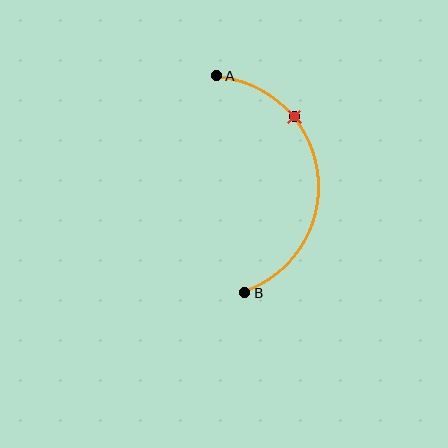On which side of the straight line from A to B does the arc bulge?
The arc bulges to the right of the straight line connecting A and B.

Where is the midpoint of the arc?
The arc midpoint is the point on the curve farthest from the straight line joining A and B. It sits to the right of that line.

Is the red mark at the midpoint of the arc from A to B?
No. The red mark lies on the arc but is closer to endpoint A. The arc midpoint would be at the point on the curve equidistant along the arc from both A and B.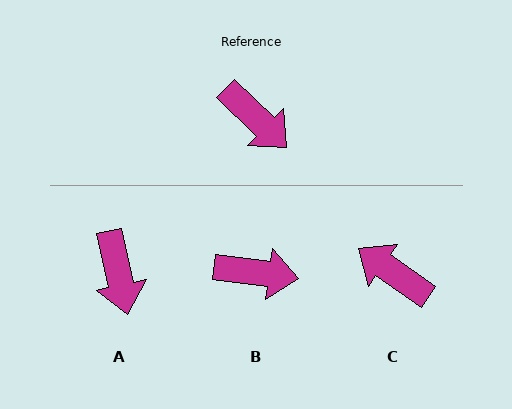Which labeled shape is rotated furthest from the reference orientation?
C, about 170 degrees away.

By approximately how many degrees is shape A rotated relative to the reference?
Approximately 33 degrees clockwise.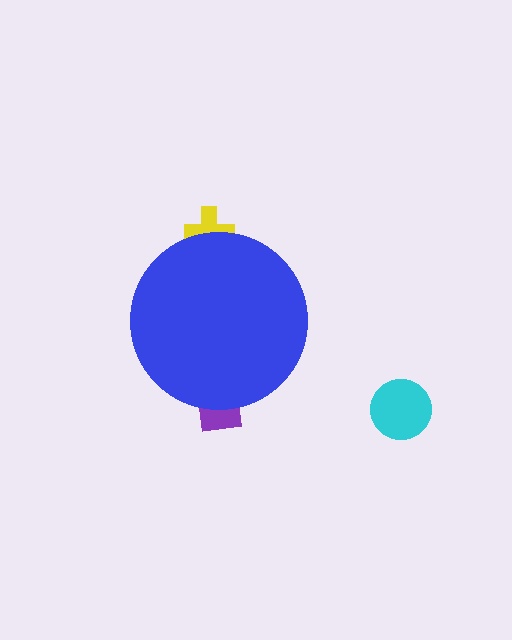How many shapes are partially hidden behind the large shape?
2 shapes are partially hidden.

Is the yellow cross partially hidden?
Yes, the yellow cross is partially hidden behind the blue circle.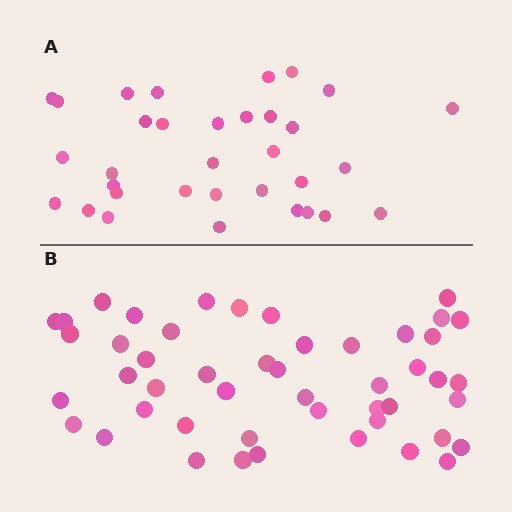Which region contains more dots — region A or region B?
Region B (the bottom region) has more dots.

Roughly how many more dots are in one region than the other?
Region B has approximately 15 more dots than region A.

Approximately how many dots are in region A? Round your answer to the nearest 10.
About 30 dots. (The exact count is 33, which rounds to 30.)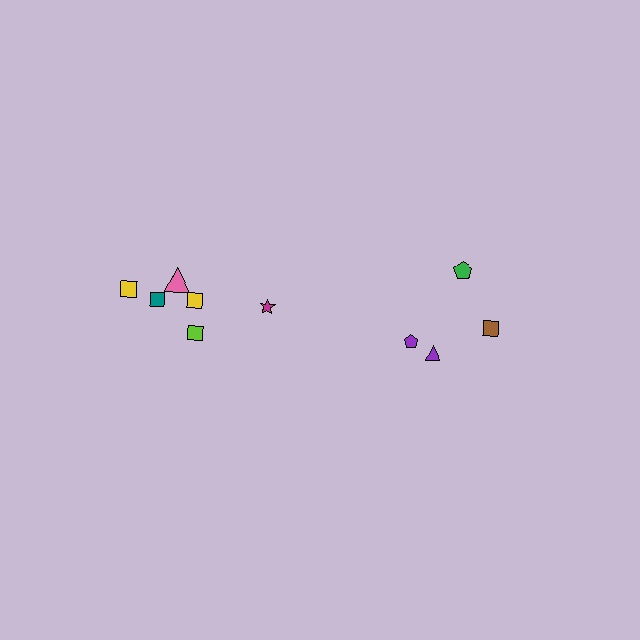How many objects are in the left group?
There are 6 objects.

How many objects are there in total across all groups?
There are 10 objects.